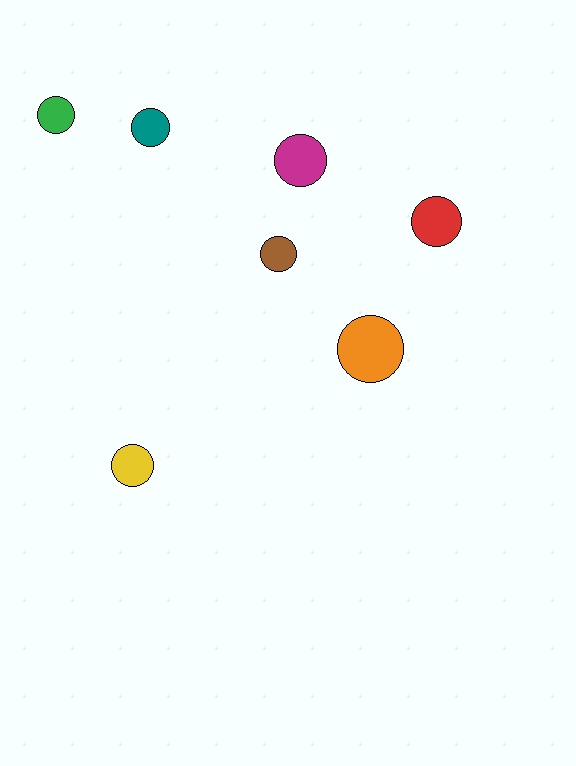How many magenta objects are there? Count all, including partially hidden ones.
There is 1 magenta object.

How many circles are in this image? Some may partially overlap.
There are 7 circles.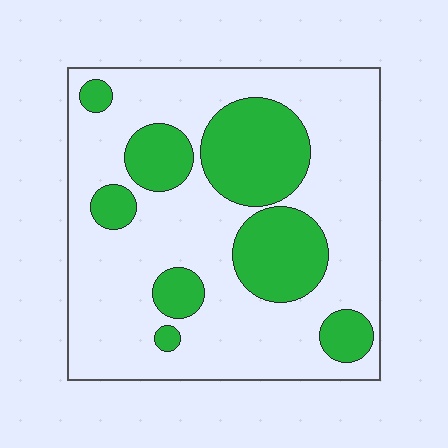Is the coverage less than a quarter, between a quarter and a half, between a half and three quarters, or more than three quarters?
Between a quarter and a half.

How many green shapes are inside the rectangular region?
8.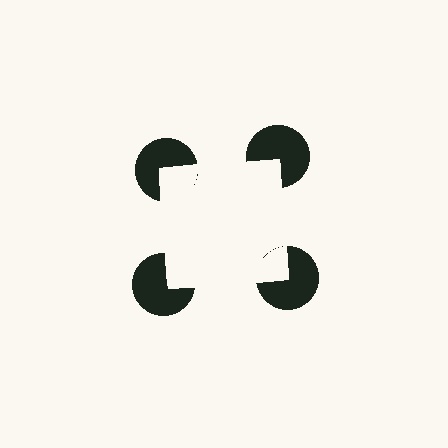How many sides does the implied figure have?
4 sides.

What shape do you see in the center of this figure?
An illusory square — its edges are inferred from the aligned wedge cuts in the pac-man discs, not physically drawn.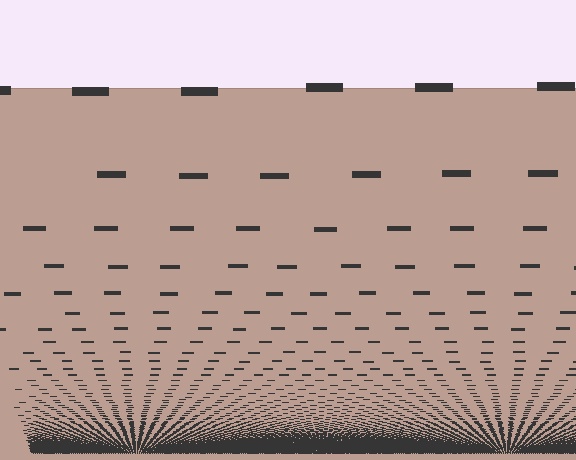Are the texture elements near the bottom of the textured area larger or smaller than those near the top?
Smaller. The gradient is inverted — elements near the bottom are smaller and denser.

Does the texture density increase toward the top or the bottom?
Density increases toward the bottom.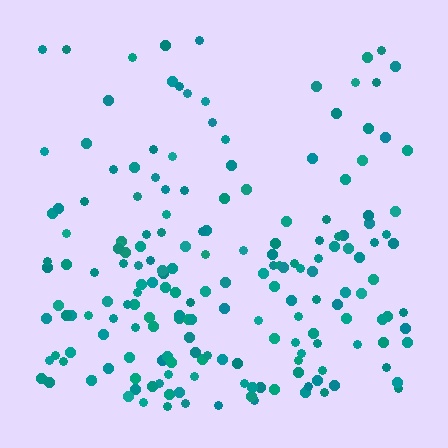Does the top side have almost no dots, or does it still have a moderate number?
Still a moderate number, just noticeably fewer than the bottom.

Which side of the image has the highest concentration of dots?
The bottom.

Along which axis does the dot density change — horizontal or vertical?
Vertical.